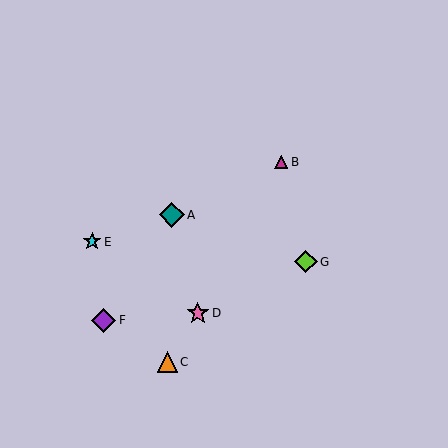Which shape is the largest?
The teal diamond (labeled A) is the largest.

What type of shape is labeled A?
Shape A is a teal diamond.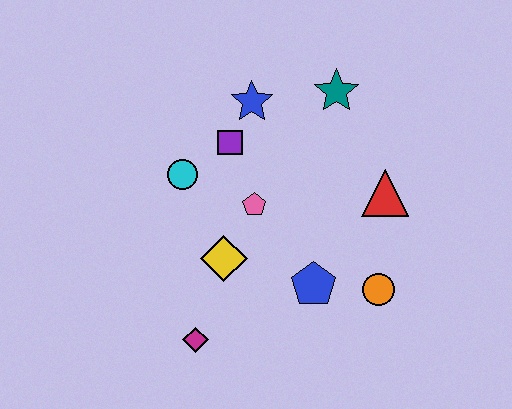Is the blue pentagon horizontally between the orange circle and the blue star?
Yes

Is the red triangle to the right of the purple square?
Yes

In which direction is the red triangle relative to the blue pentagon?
The red triangle is above the blue pentagon.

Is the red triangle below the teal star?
Yes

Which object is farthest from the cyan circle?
The orange circle is farthest from the cyan circle.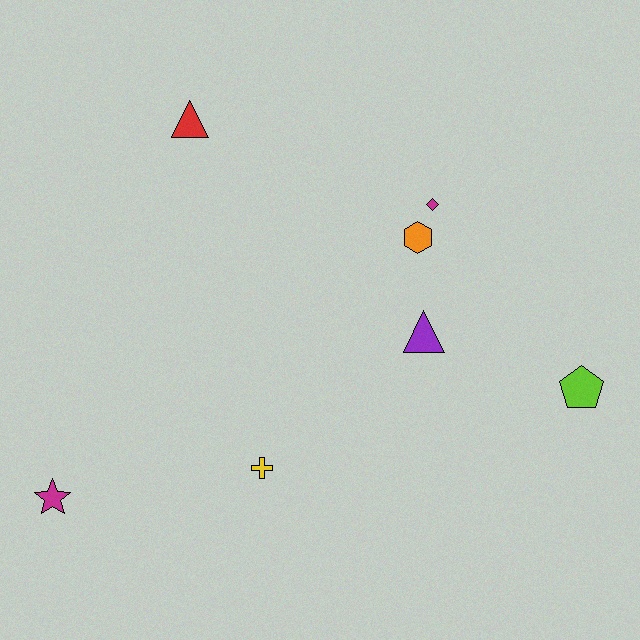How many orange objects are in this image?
There is 1 orange object.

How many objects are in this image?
There are 7 objects.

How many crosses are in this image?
There is 1 cross.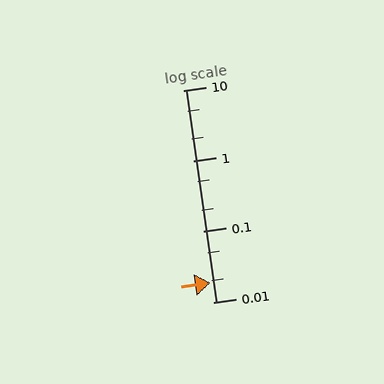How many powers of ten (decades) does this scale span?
The scale spans 3 decades, from 0.01 to 10.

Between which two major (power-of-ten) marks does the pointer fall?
The pointer is between 0.01 and 0.1.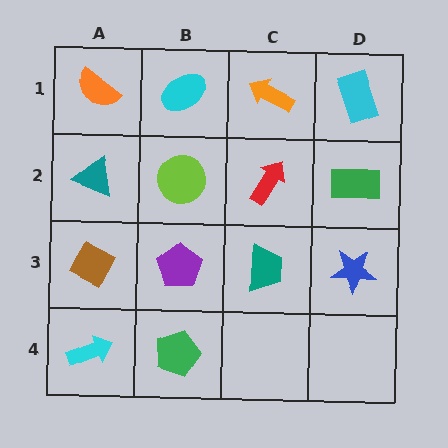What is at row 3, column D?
A blue star.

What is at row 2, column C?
A red arrow.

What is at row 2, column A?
A teal triangle.